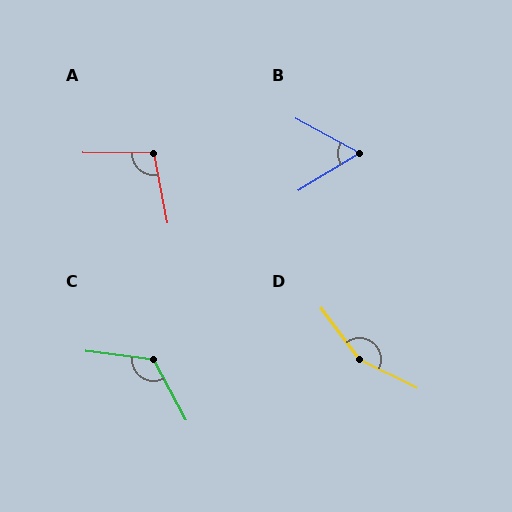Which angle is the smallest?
B, at approximately 60 degrees.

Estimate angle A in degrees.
Approximately 102 degrees.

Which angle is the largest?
D, at approximately 153 degrees.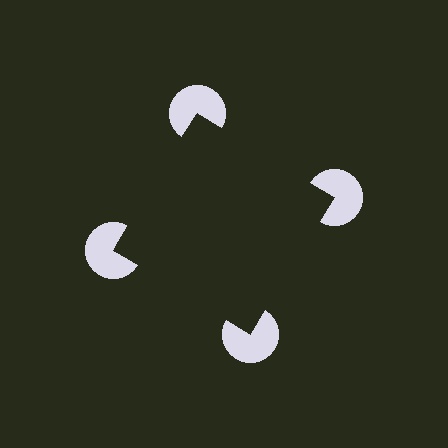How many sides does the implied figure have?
4 sides.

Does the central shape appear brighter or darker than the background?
It typically appears slightly darker than the background, even though no actual brightness change is drawn.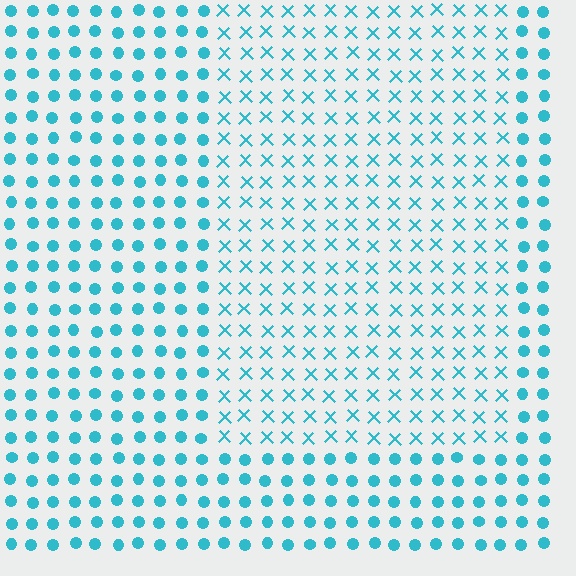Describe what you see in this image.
The image is filled with small cyan elements arranged in a uniform grid. A rectangle-shaped region contains X marks, while the surrounding area contains circles. The boundary is defined purely by the change in element shape.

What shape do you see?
I see a rectangle.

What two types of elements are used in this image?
The image uses X marks inside the rectangle region and circles outside it.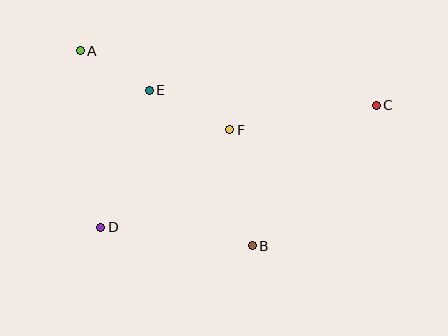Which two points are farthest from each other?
Points C and D are farthest from each other.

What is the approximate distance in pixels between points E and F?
The distance between E and F is approximately 90 pixels.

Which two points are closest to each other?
Points A and E are closest to each other.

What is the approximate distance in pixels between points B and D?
The distance between B and D is approximately 153 pixels.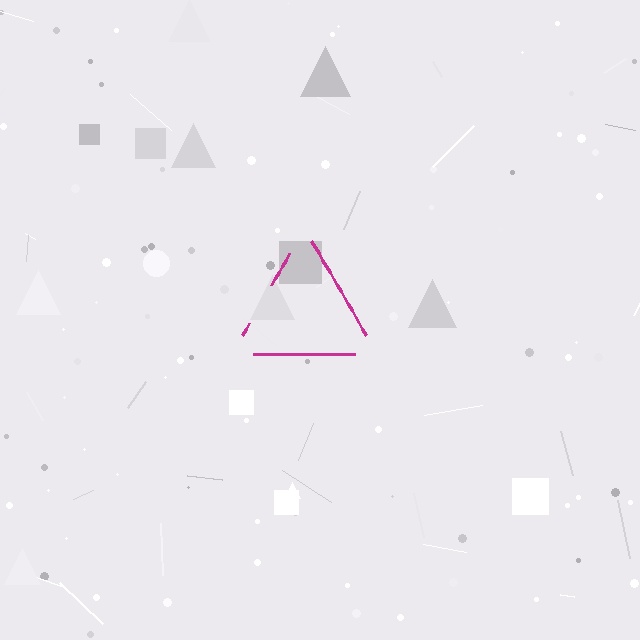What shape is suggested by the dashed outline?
The dashed outline suggests a triangle.